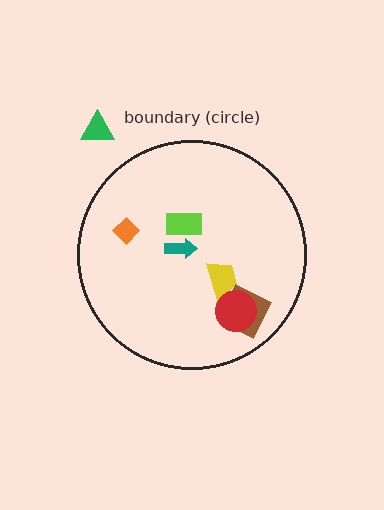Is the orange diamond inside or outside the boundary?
Inside.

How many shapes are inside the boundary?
6 inside, 1 outside.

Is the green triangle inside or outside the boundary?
Outside.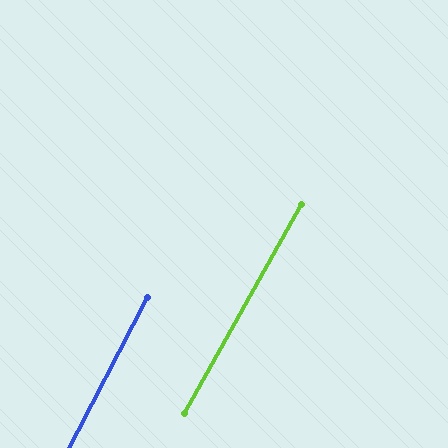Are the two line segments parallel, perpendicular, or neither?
Parallel — their directions differ by only 1.9°.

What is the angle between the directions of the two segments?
Approximately 2 degrees.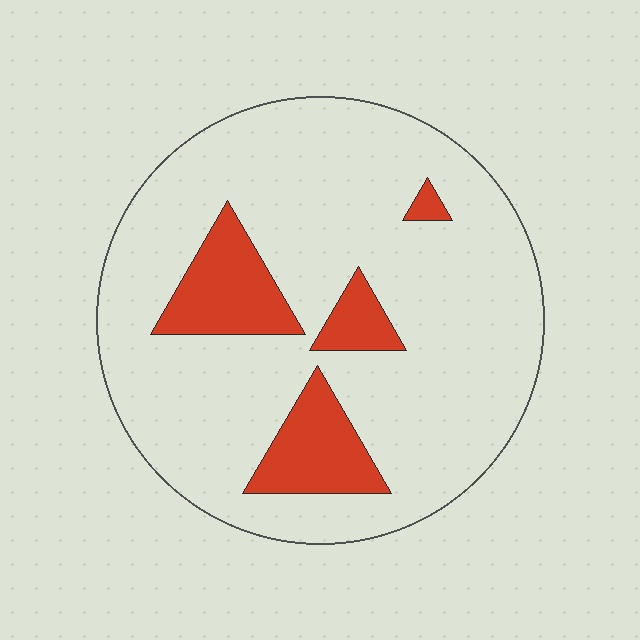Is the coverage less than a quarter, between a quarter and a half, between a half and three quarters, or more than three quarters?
Less than a quarter.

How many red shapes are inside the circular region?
4.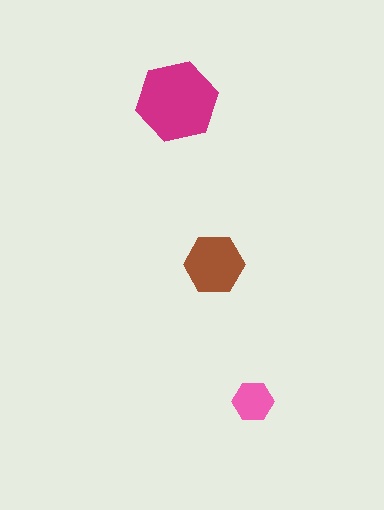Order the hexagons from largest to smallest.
the magenta one, the brown one, the pink one.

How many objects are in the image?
There are 3 objects in the image.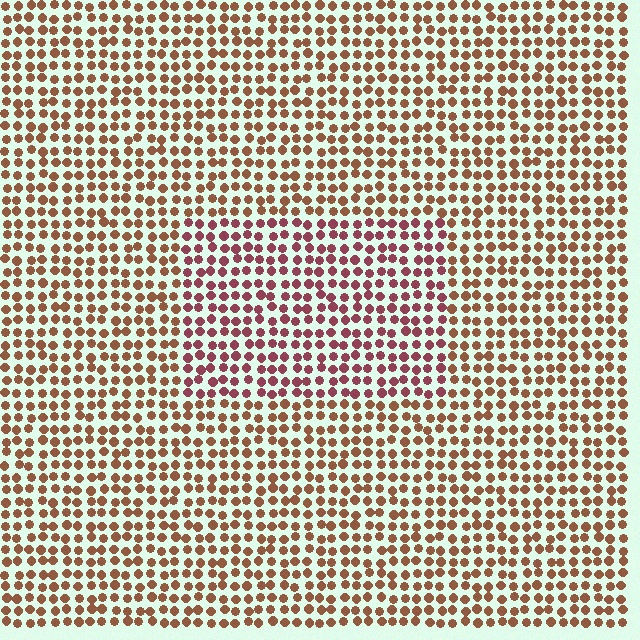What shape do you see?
I see a rectangle.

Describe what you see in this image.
The image is filled with small brown elements in a uniform arrangement. A rectangle-shaped region is visible where the elements are tinted to a slightly different hue, forming a subtle color boundary.